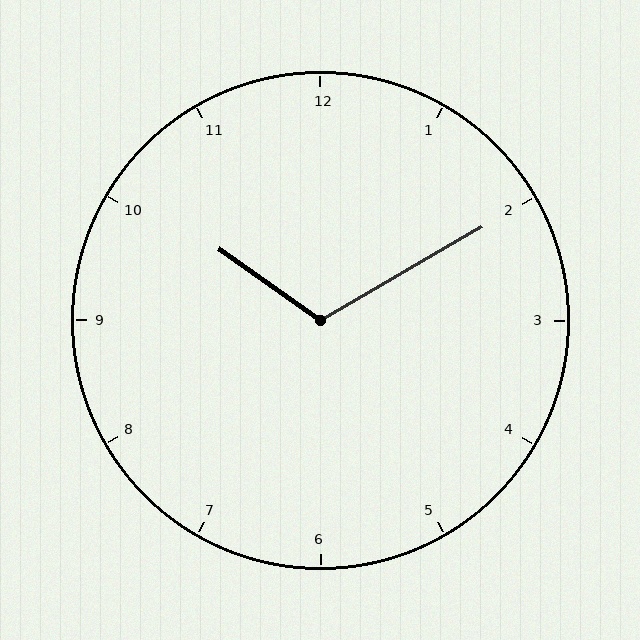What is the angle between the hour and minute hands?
Approximately 115 degrees.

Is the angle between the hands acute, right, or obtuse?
It is obtuse.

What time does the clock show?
10:10.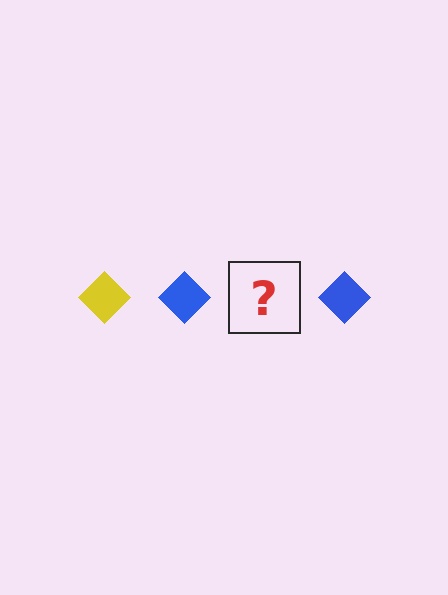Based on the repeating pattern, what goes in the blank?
The blank should be a yellow diamond.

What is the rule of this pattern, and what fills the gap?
The rule is that the pattern cycles through yellow, blue diamonds. The gap should be filled with a yellow diamond.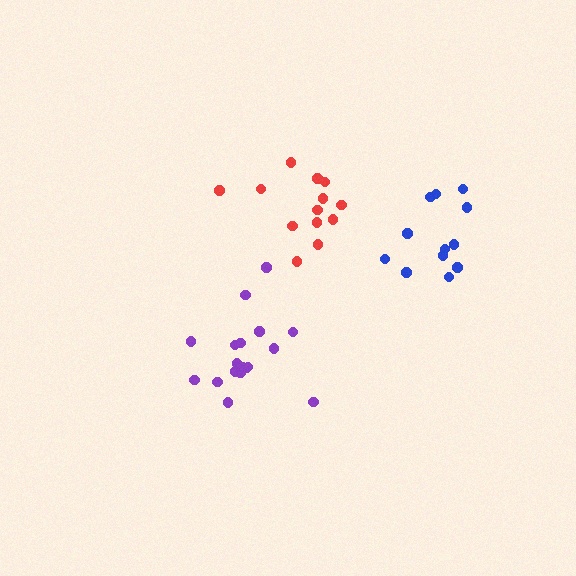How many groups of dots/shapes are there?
There are 3 groups.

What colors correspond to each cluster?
The clusters are colored: purple, blue, red.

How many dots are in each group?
Group 1: 18 dots, Group 2: 12 dots, Group 3: 13 dots (43 total).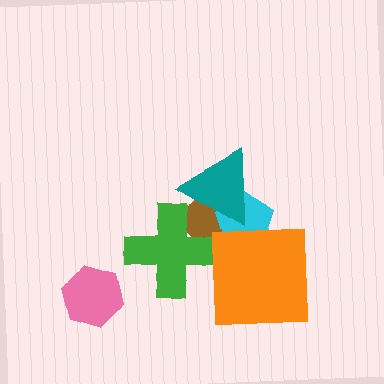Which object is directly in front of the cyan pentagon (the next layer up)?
The orange square is directly in front of the cyan pentagon.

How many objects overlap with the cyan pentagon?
3 objects overlap with the cyan pentagon.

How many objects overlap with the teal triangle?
3 objects overlap with the teal triangle.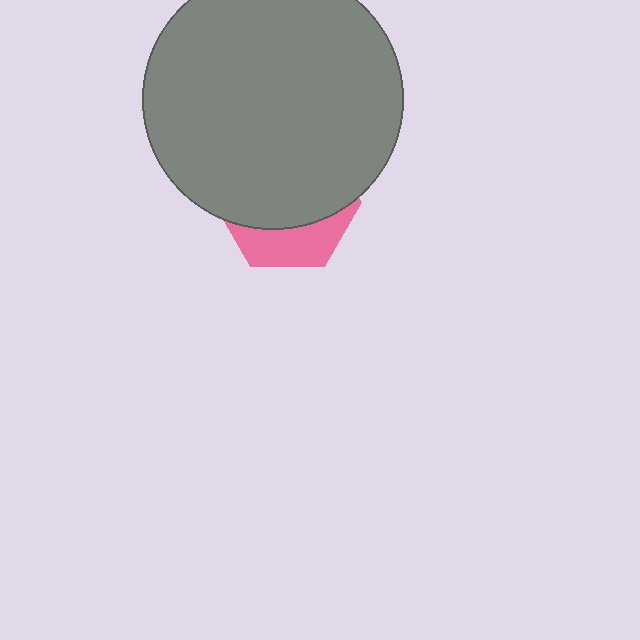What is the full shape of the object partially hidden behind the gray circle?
The partially hidden object is a pink hexagon.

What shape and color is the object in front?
The object in front is a gray circle.